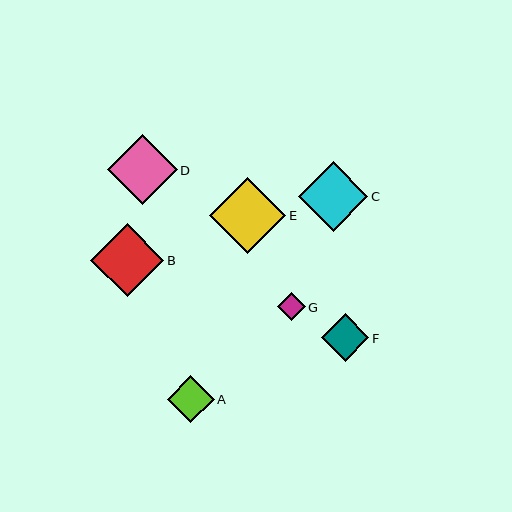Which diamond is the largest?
Diamond E is the largest with a size of approximately 76 pixels.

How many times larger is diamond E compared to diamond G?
Diamond E is approximately 2.7 times the size of diamond G.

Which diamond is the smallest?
Diamond G is the smallest with a size of approximately 28 pixels.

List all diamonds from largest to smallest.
From largest to smallest: E, B, D, C, F, A, G.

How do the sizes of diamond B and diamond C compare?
Diamond B and diamond C are approximately the same size.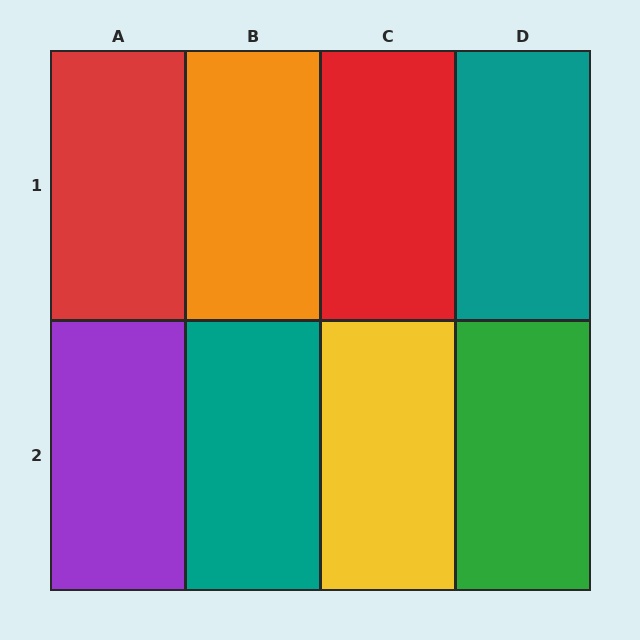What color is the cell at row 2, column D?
Green.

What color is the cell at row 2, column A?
Purple.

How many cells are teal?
2 cells are teal.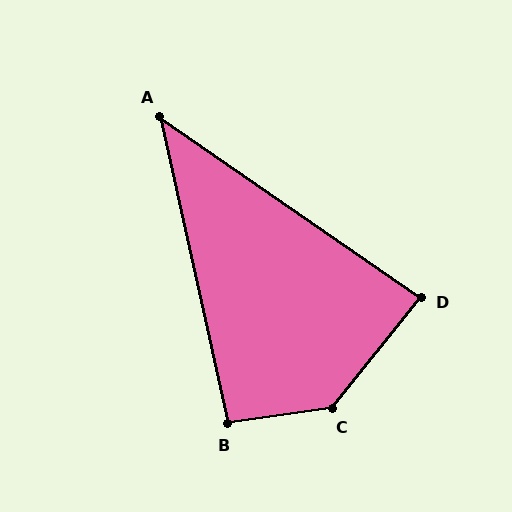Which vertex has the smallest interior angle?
A, at approximately 43 degrees.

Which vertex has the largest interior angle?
C, at approximately 137 degrees.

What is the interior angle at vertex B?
Approximately 94 degrees (approximately right).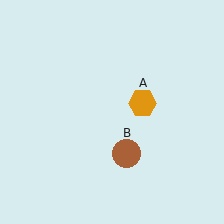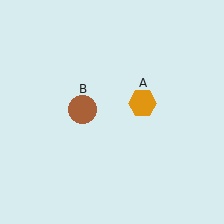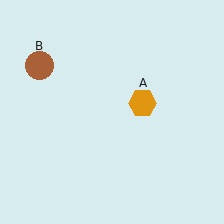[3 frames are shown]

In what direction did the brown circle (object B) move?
The brown circle (object B) moved up and to the left.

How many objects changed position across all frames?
1 object changed position: brown circle (object B).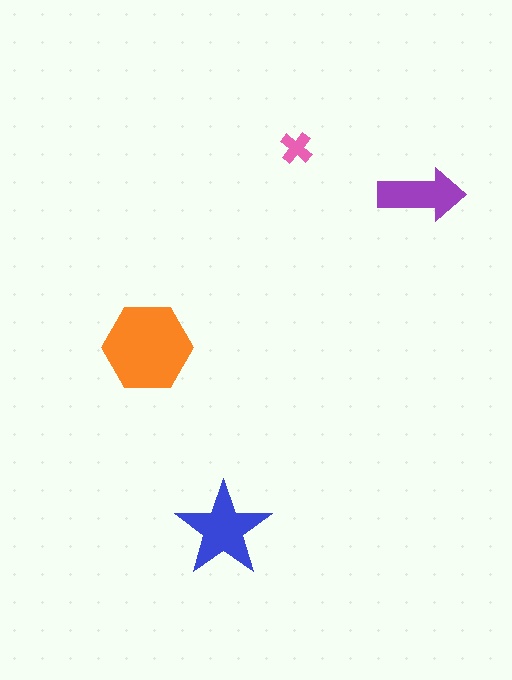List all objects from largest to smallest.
The orange hexagon, the blue star, the purple arrow, the pink cross.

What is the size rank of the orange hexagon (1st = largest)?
1st.